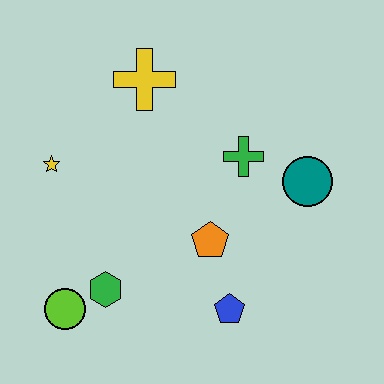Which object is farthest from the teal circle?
The lime circle is farthest from the teal circle.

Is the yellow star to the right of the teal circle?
No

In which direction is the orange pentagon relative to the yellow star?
The orange pentagon is to the right of the yellow star.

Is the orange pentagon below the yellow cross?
Yes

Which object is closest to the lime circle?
The green hexagon is closest to the lime circle.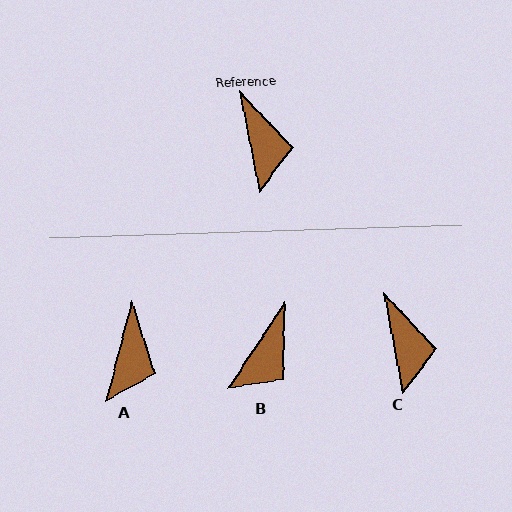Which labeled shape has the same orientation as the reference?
C.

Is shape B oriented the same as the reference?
No, it is off by about 45 degrees.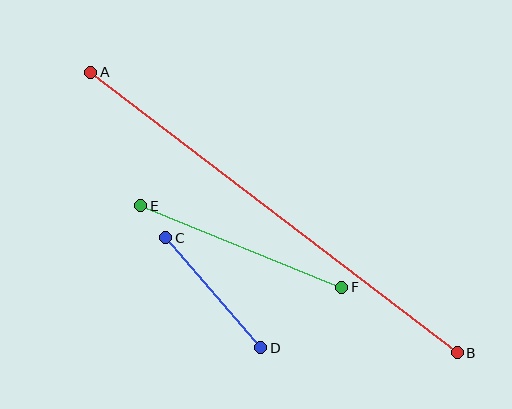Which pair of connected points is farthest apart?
Points A and B are farthest apart.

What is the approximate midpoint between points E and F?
The midpoint is at approximately (241, 246) pixels.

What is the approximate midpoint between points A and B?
The midpoint is at approximately (274, 213) pixels.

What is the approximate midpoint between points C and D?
The midpoint is at approximately (213, 293) pixels.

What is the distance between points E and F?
The distance is approximately 217 pixels.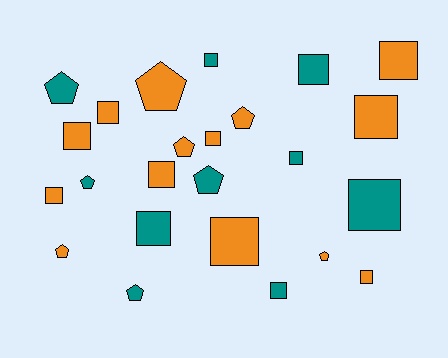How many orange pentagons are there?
There are 5 orange pentagons.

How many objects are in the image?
There are 24 objects.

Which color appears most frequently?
Orange, with 14 objects.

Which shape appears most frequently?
Square, with 15 objects.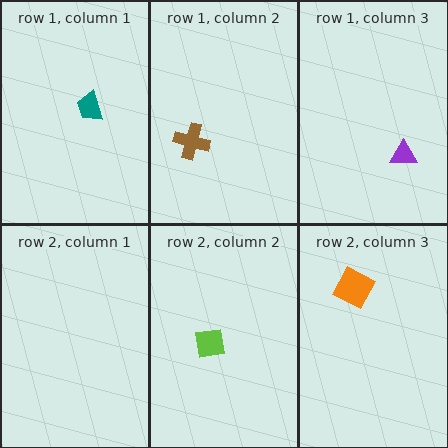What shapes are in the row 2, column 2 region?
The lime square.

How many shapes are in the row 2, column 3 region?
1.